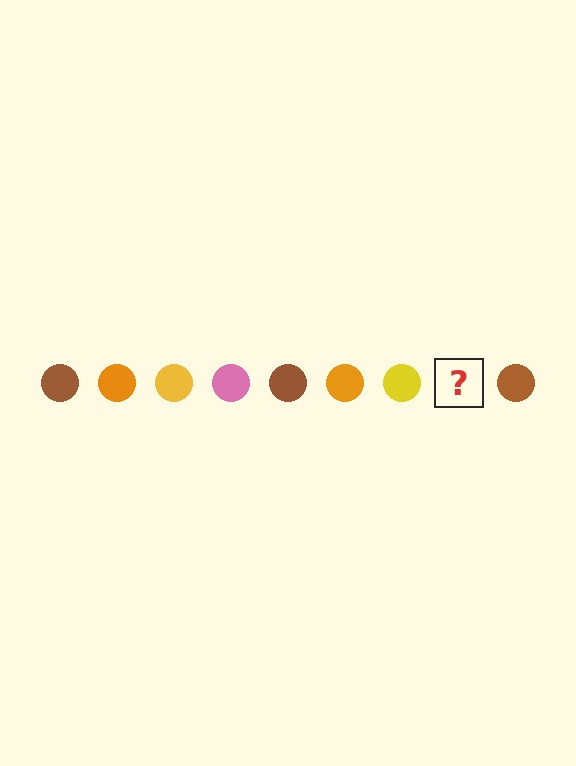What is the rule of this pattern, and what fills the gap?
The rule is that the pattern cycles through brown, orange, yellow, pink circles. The gap should be filled with a pink circle.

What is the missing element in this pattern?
The missing element is a pink circle.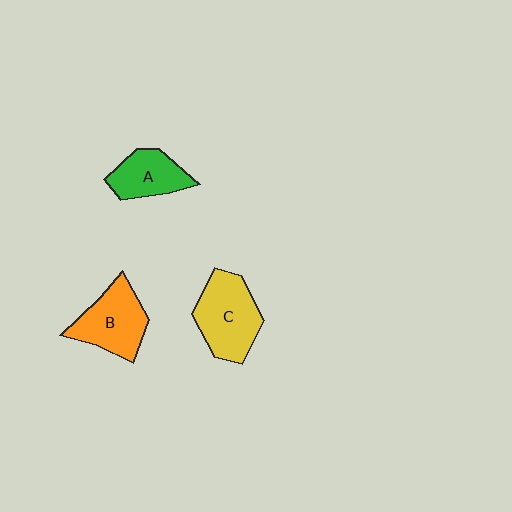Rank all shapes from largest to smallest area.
From largest to smallest: C (yellow), B (orange), A (green).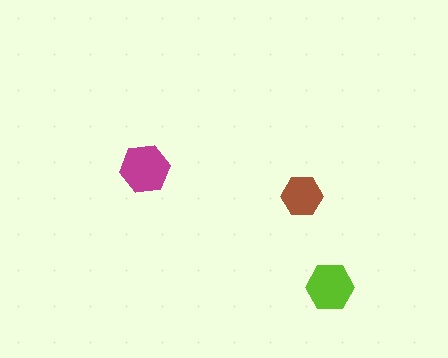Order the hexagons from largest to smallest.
the magenta one, the lime one, the brown one.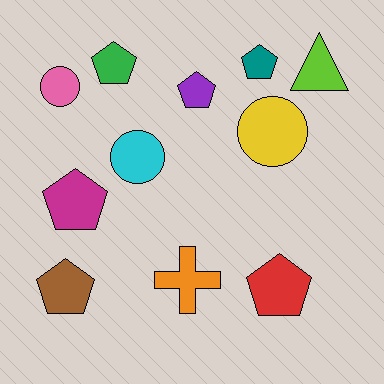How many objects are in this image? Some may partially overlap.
There are 11 objects.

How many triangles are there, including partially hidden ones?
There is 1 triangle.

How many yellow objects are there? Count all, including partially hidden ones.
There is 1 yellow object.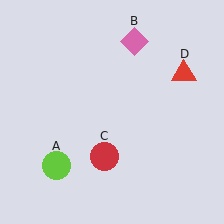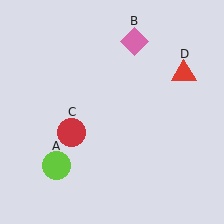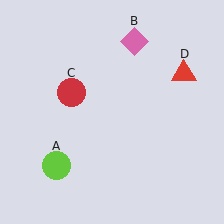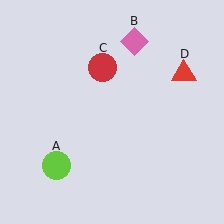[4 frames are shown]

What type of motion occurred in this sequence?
The red circle (object C) rotated clockwise around the center of the scene.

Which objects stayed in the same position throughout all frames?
Lime circle (object A) and pink diamond (object B) and red triangle (object D) remained stationary.